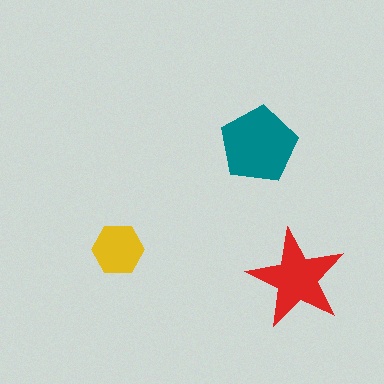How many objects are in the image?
There are 3 objects in the image.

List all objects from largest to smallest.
The teal pentagon, the red star, the yellow hexagon.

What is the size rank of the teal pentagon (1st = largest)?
1st.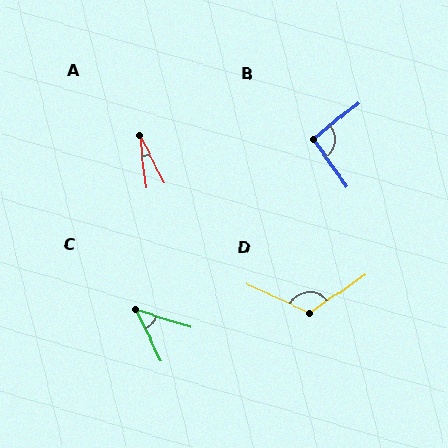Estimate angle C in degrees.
Approximately 46 degrees.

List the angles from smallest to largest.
A (21°), C (46°), B (94°), D (120°).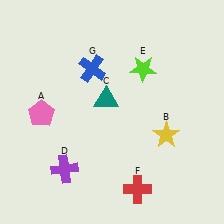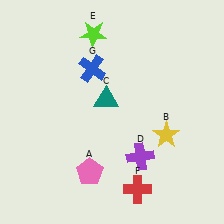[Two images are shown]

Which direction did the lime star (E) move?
The lime star (E) moved left.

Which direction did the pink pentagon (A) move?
The pink pentagon (A) moved down.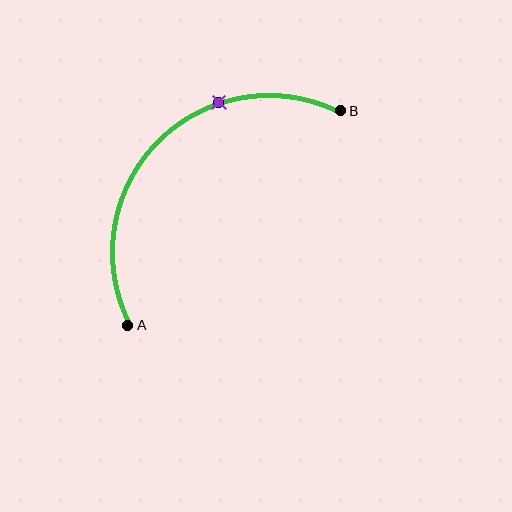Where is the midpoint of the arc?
The arc midpoint is the point on the curve farthest from the straight line joining A and B. It sits above and to the left of that line.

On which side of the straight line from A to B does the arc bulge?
The arc bulges above and to the left of the straight line connecting A and B.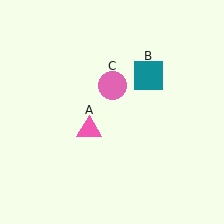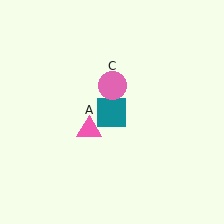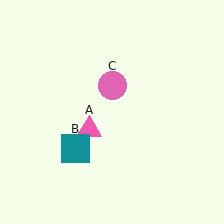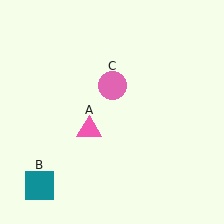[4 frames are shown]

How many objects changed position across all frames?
1 object changed position: teal square (object B).